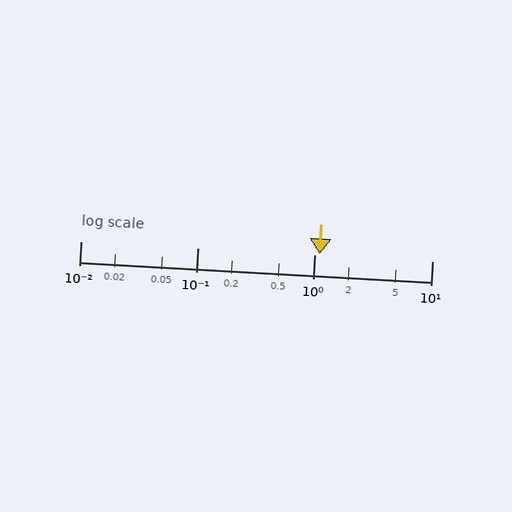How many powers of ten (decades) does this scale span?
The scale spans 3 decades, from 0.01 to 10.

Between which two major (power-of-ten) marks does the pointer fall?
The pointer is between 1 and 10.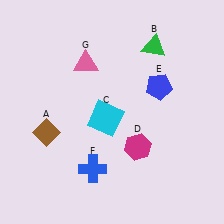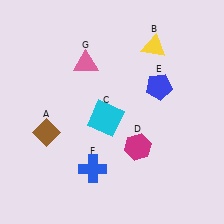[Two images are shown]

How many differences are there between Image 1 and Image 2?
There is 1 difference between the two images.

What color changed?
The triangle (B) changed from green in Image 1 to yellow in Image 2.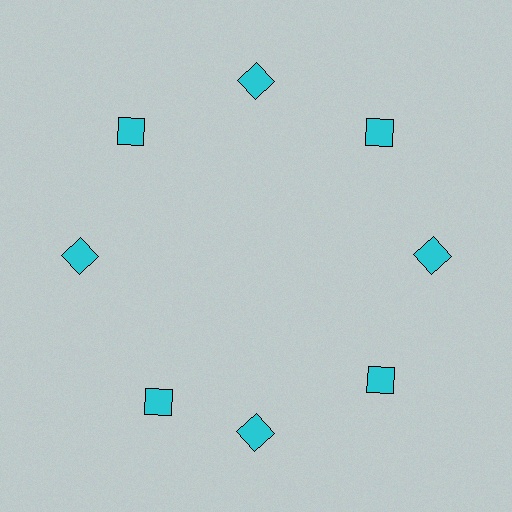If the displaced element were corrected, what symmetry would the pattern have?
It would have 8-fold rotational symmetry — the pattern would map onto itself every 45 degrees.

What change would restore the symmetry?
The symmetry would be restored by rotating it back into even spacing with its neighbors so that all 8 squares sit at equal angles and equal distance from the center.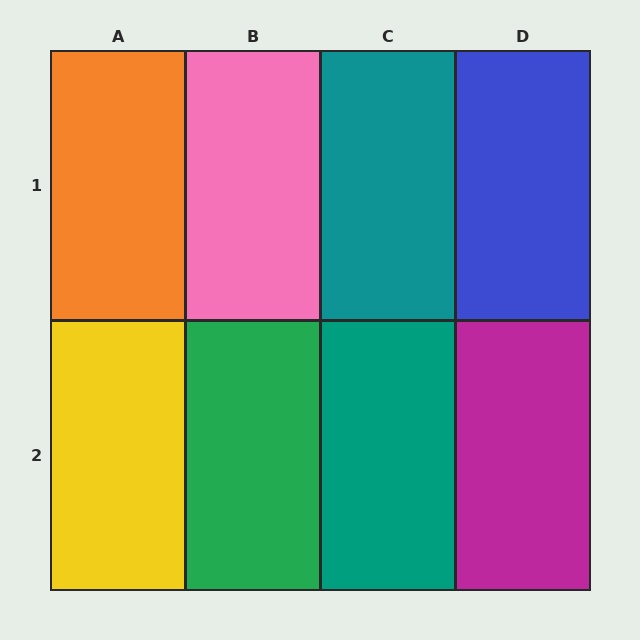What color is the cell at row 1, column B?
Pink.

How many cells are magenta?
1 cell is magenta.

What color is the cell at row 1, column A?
Orange.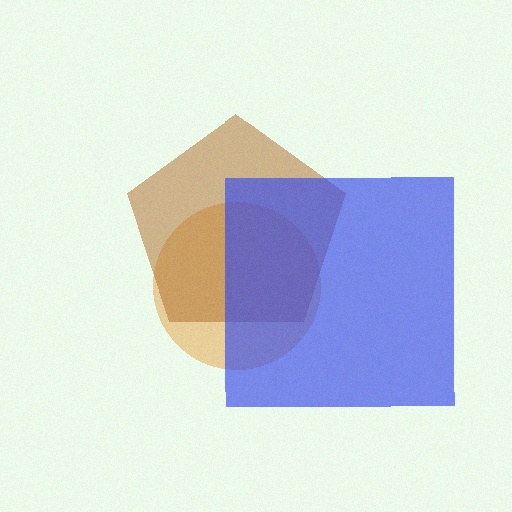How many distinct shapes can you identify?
There are 3 distinct shapes: an orange circle, a brown pentagon, a blue square.